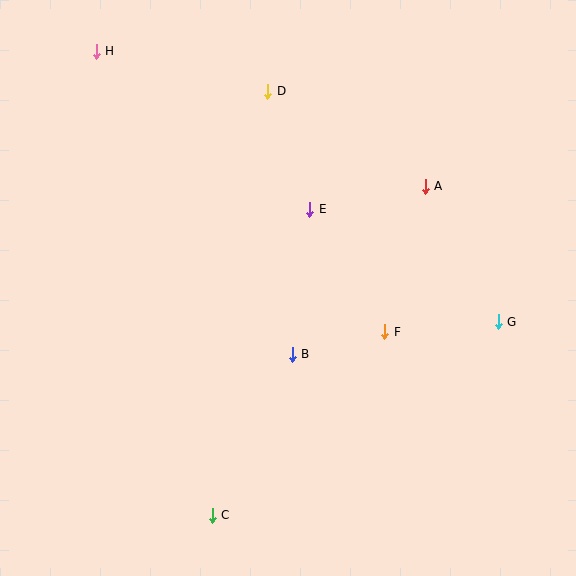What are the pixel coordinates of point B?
Point B is at (292, 354).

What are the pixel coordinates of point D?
Point D is at (268, 91).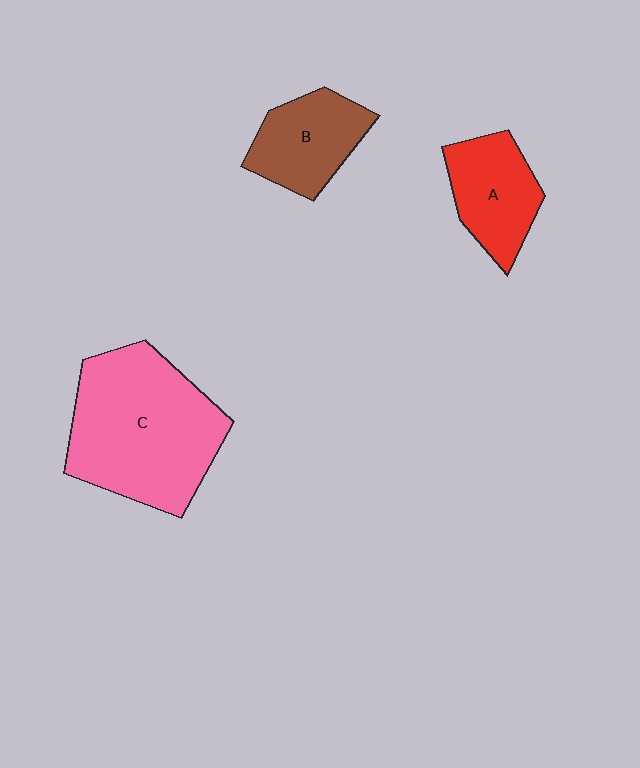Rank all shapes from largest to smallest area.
From largest to smallest: C (pink), A (red), B (brown).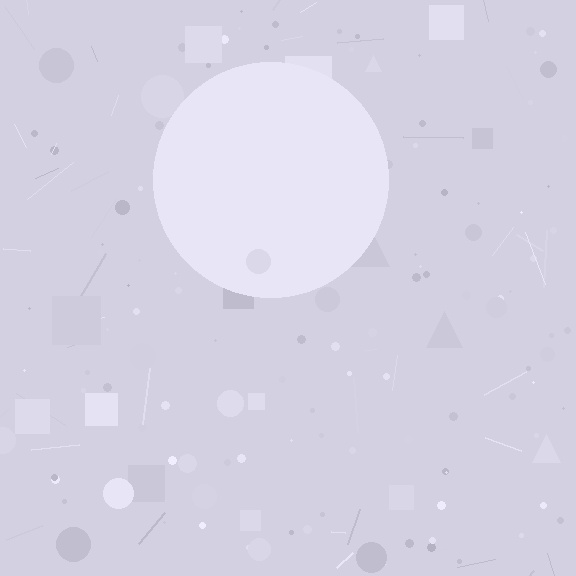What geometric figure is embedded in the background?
A circle is embedded in the background.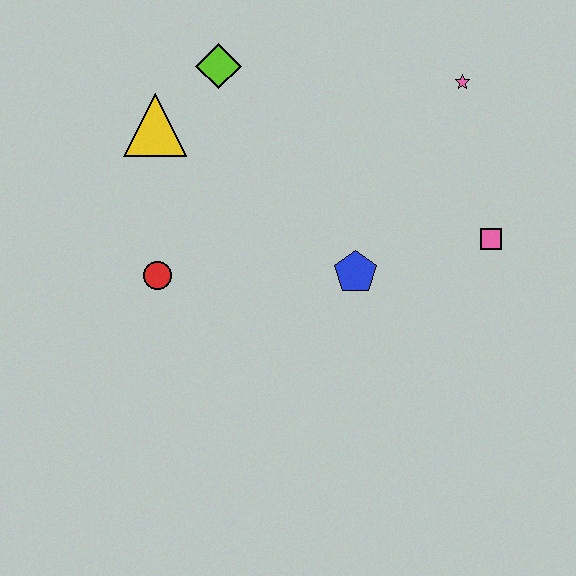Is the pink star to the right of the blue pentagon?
Yes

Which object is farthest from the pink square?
The yellow triangle is farthest from the pink square.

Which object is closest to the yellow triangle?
The lime diamond is closest to the yellow triangle.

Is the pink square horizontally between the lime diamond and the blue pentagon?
No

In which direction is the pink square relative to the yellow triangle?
The pink square is to the right of the yellow triangle.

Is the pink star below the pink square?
No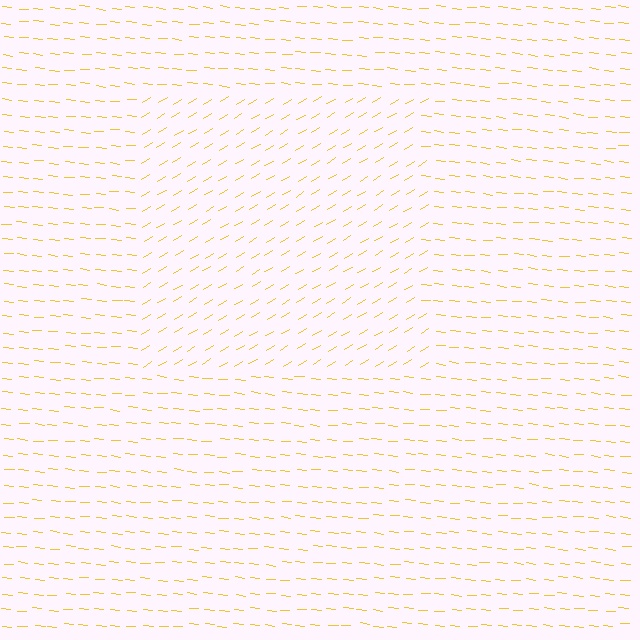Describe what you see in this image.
The image is filled with small yellow line segments. A rectangle region in the image has lines oriented differently from the surrounding lines, creating a visible texture boundary.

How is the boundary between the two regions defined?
The boundary is defined purely by a change in line orientation (approximately 37 degrees difference). All lines are the same color and thickness.